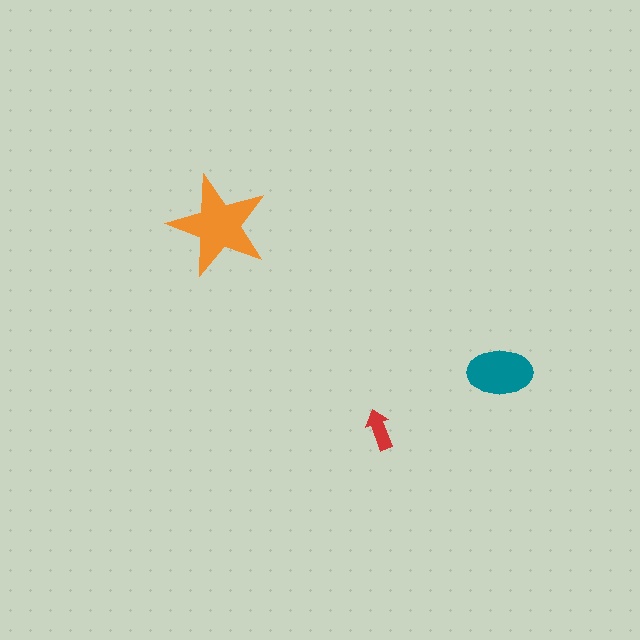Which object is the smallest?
The red arrow.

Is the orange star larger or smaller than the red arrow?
Larger.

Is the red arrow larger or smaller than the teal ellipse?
Smaller.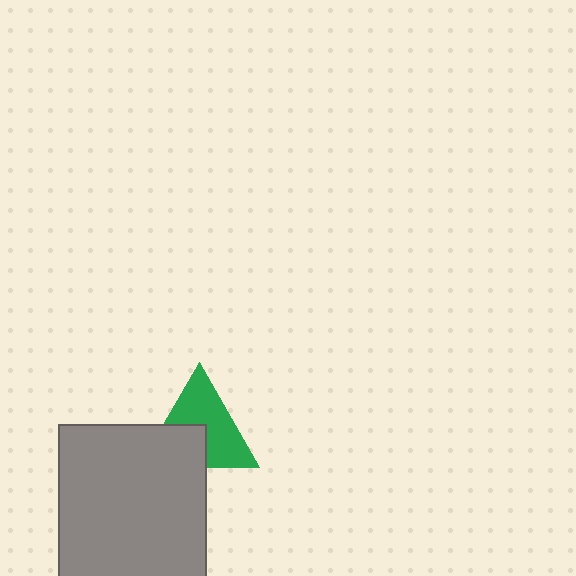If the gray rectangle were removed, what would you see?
You would see the complete green triangle.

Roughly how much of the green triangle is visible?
About half of it is visible (roughly 61%).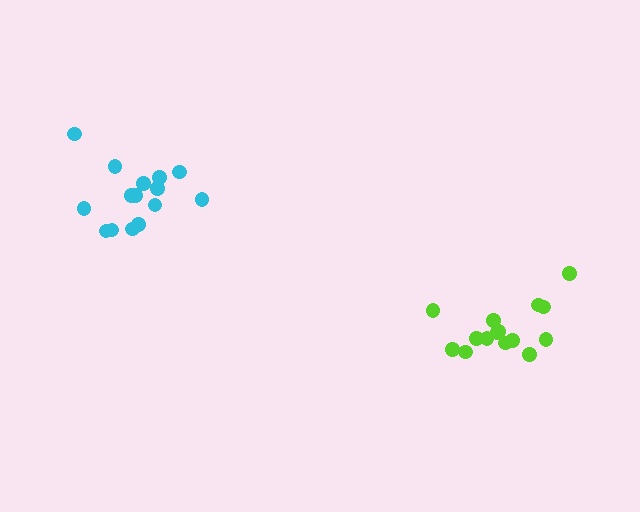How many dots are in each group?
Group 1: 15 dots, Group 2: 15 dots (30 total).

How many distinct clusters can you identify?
There are 2 distinct clusters.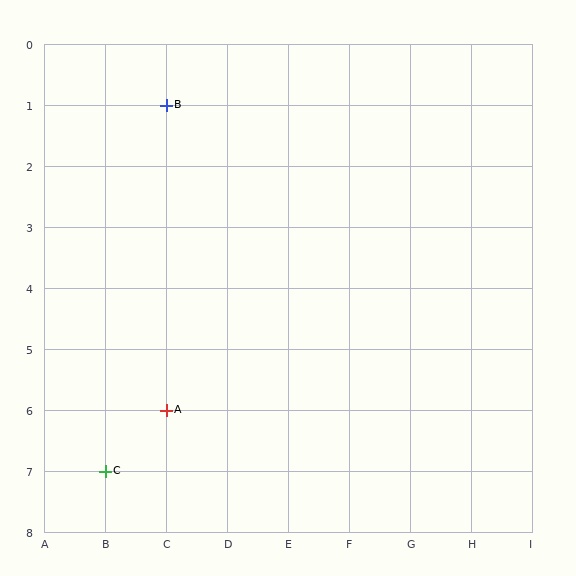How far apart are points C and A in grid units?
Points C and A are 1 column and 1 row apart (about 1.4 grid units diagonally).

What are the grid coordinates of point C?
Point C is at grid coordinates (B, 7).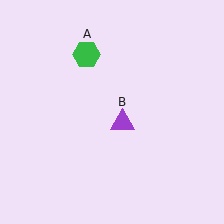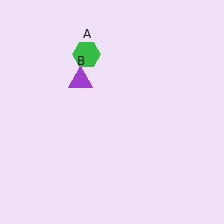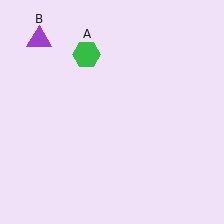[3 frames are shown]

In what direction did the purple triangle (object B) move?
The purple triangle (object B) moved up and to the left.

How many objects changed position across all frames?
1 object changed position: purple triangle (object B).